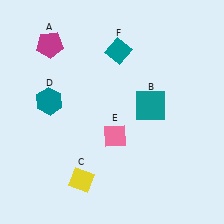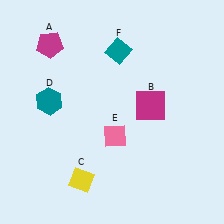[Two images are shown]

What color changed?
The square (B) changed from teal in Image 1 to magenta in Image 2.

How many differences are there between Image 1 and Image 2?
There is 1 difference between the two images.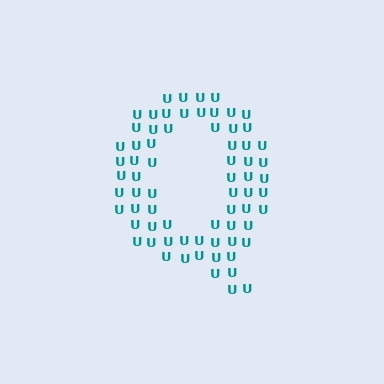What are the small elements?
The small elements are letter U's.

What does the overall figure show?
The overall figure shows the letter Q.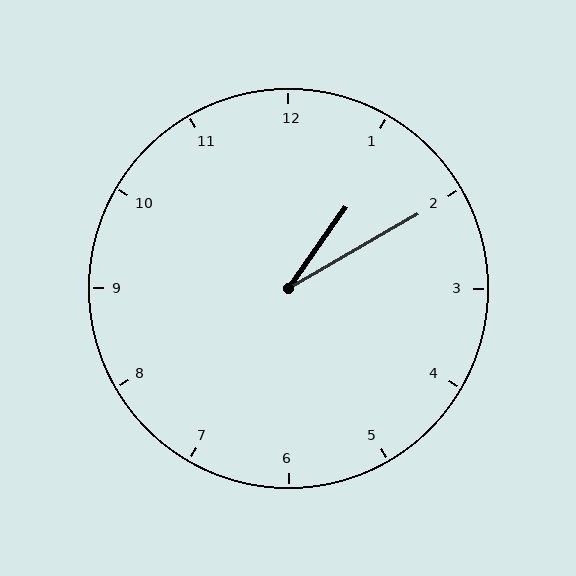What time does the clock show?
1:10.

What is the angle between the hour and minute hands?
Approximately 25 degrees.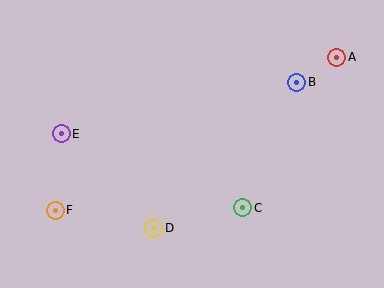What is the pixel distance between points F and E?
The distance between F and E is 77 pixels.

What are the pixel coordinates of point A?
Point A is at (337, 57).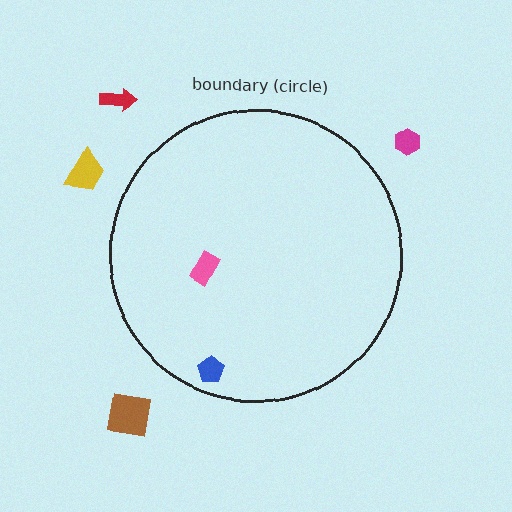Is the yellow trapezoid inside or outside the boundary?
Outside.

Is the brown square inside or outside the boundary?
Outside.